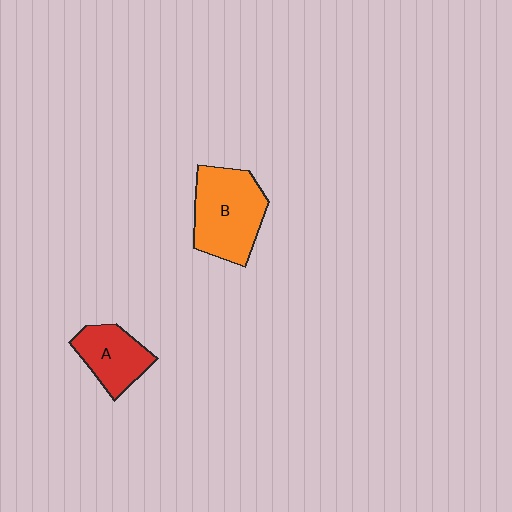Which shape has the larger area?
Shape B (orange).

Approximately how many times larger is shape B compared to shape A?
Approximately 1.6 times.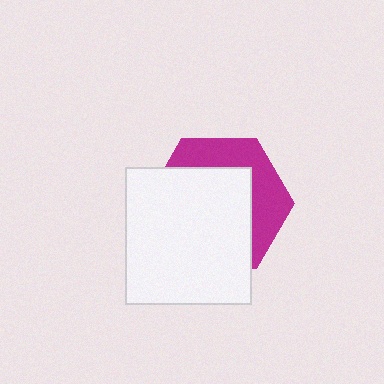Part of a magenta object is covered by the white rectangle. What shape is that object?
It is a hexagon.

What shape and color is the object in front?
The object in front is a white rectangle.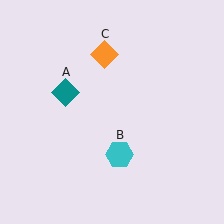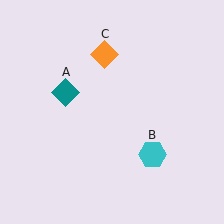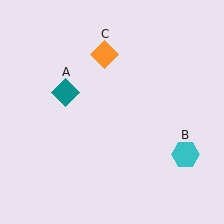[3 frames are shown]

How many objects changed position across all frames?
1 object changed position: cyan hexagon (object B).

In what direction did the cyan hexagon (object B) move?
The cyan hexagon (object B) moved right.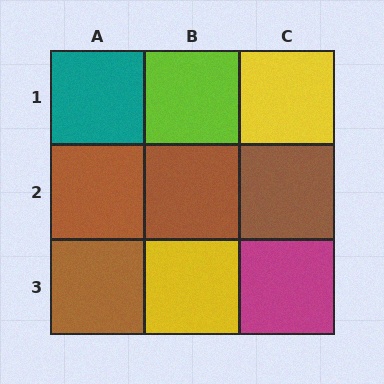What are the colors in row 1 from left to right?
Teal, lime, yellow.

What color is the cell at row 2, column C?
Brown.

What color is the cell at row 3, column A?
Brown.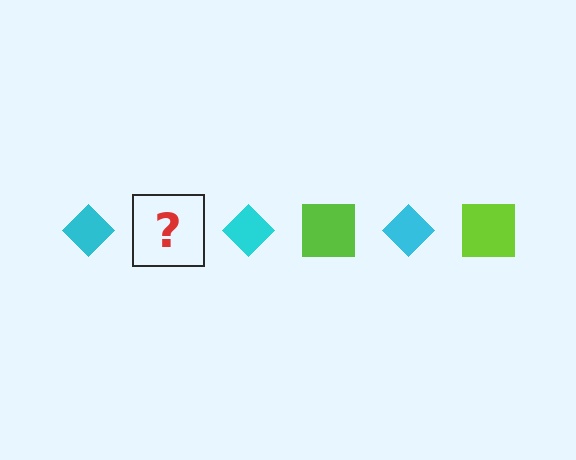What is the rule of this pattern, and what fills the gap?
The rule is that the pattern alternates between cyan diamond and lime square. The gap should be filled with a lime square.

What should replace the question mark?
The question mark should be replaced with a lime square.